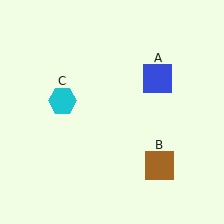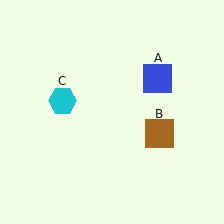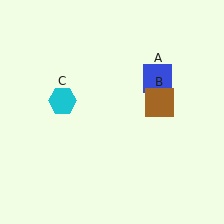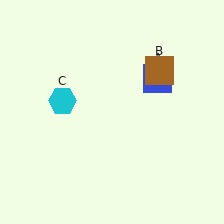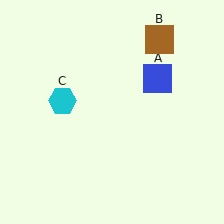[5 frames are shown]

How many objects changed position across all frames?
1 object changed position: brown square (object B).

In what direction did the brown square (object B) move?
The brown square (object B) moved up.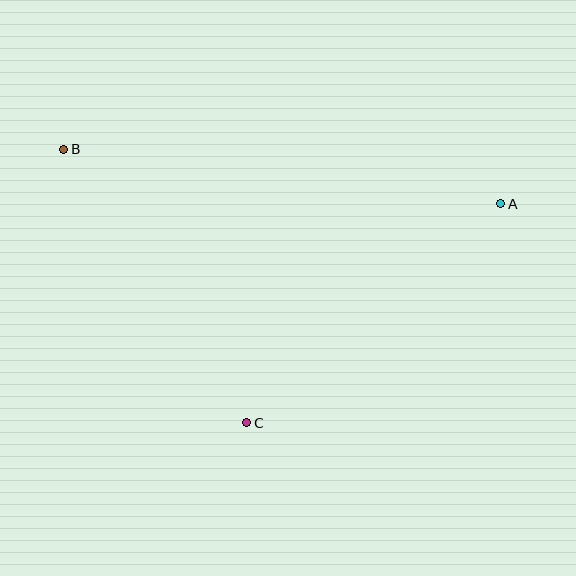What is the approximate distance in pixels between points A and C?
The distance between A and C is approximately 335 pixels.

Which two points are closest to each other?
Points B and C are closest to each other.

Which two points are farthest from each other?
Points A and B are farthest from each other.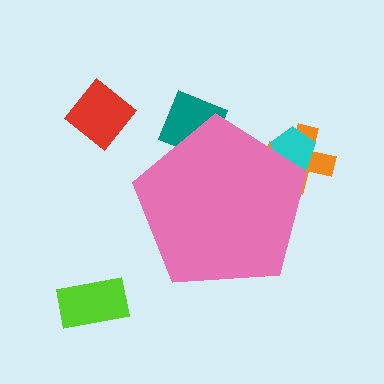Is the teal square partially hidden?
Yes, the teal square is partially hidden behind the pink pentagon.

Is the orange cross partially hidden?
Yes, the orange cross is partially hidden behind the pink pentagon.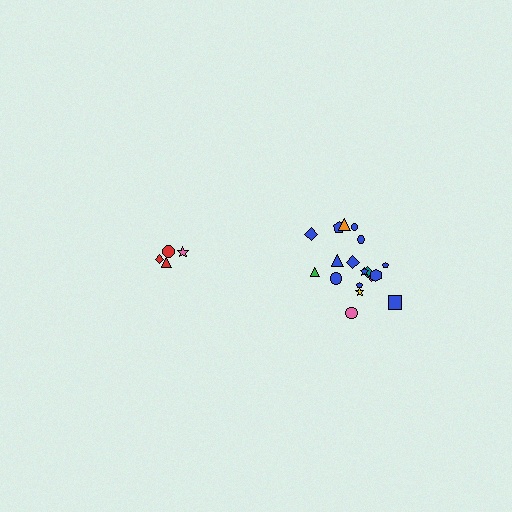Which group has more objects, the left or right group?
The right group.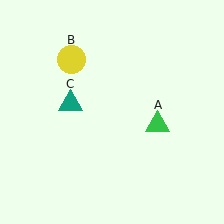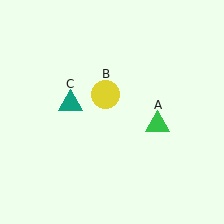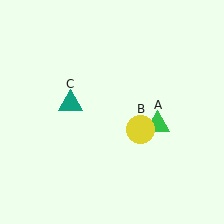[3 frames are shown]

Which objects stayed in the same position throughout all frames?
Green triangle (object A) and teal triangle (object C) remained stationary.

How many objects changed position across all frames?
1 object changed position: yellow circle (object B).